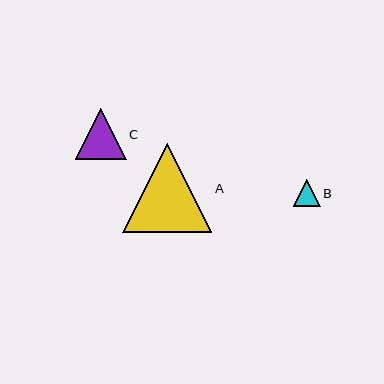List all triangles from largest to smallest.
From largest to smallest: A, C, B.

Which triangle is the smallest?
Triangle B is the smallest with a size of approximately 26 pixels.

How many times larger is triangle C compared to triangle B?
Triangle C is approximately 1.9 times the size of triangle B.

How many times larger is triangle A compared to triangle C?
Triangle A is approximately 1.8 times the size of triangle C.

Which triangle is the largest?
Triangle A is the largest with a size of approximately 89 pixels.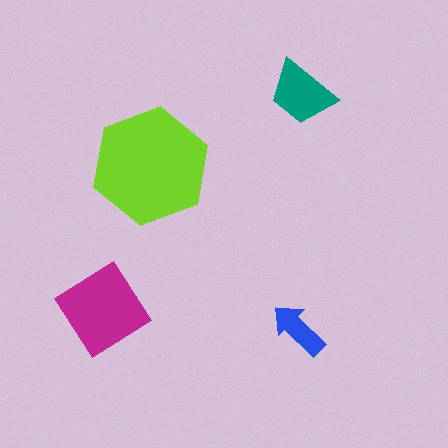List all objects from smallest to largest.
The blue arrow, the teal trapezoid, the magenta diamond, the lime hexagon.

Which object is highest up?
The teal trapezoid is topmost.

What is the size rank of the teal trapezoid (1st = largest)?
3rd.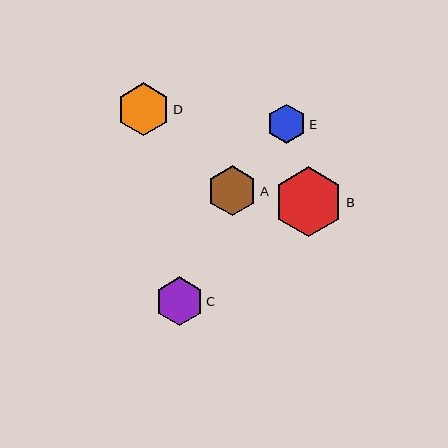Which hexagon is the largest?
Hexagon B is the largest with a size of approximately 70 pixels.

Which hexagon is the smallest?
Hexagon E is the smallest with a size of approximately 39 pixels.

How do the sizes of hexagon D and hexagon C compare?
Hexagon D and hexagon C are approximately the same size.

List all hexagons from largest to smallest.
From largest to smallest: B, D, A, C, E.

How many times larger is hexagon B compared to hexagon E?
Hexagon B is approximately 1.8 times the size of hexagon E.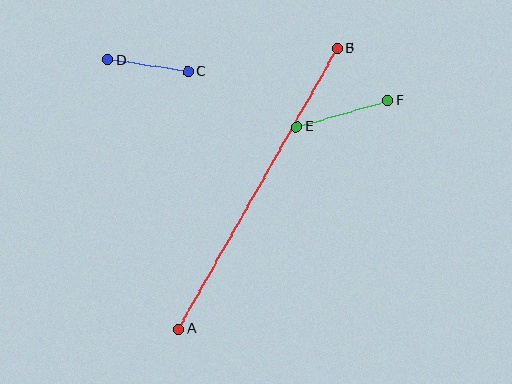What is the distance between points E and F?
The distance is approximately 94 pixels.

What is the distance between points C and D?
The distance is approximately 81 pixels.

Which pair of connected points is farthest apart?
Points A and B are farthest apart.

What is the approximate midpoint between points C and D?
The midpoint is at approximately (148, 66) pixels.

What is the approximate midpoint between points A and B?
The midpoint is at approximately (258, 189) pixels.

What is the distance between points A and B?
The distance is approximately 323 pixels.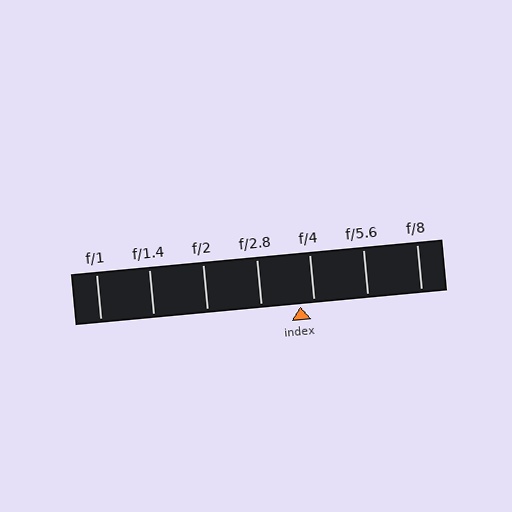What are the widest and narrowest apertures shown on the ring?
The widest aperture shown is f/1 and the narrowest is f/8.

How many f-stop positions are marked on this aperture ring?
There are 7 f-stop positions marked.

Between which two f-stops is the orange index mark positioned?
The index mark is between f/2.8 and f/4.